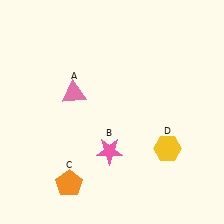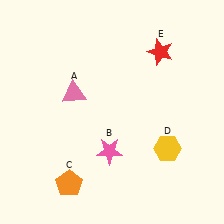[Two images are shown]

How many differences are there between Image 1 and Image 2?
There is 1 difference between the two images.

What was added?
A red star (E) was added in Image 2.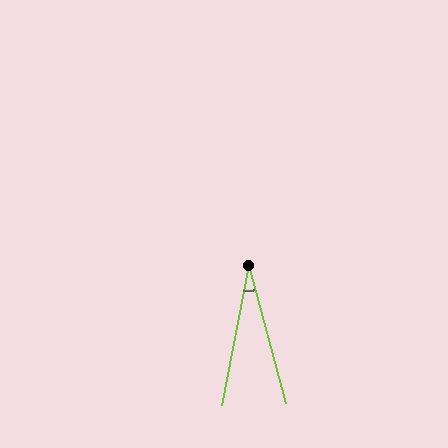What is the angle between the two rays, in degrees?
Approximately 26 degrees.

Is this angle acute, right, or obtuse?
It is acute.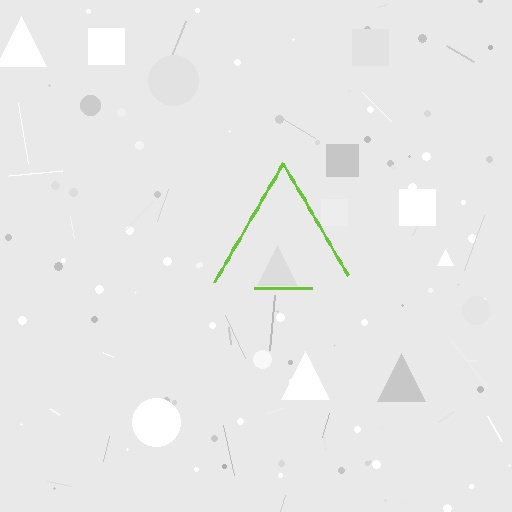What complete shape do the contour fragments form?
The contour fragments form a triangle.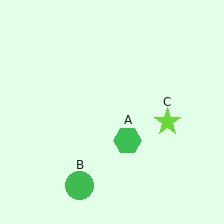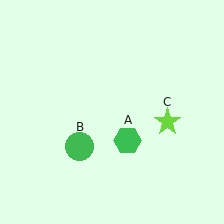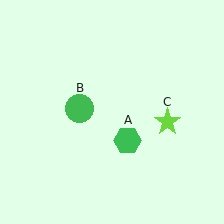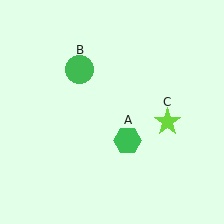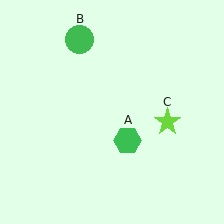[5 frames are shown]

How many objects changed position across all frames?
1 object changed position: green circle (object B).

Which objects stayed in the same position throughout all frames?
Green hexagon (object A) and lime star (object C) remained stationary.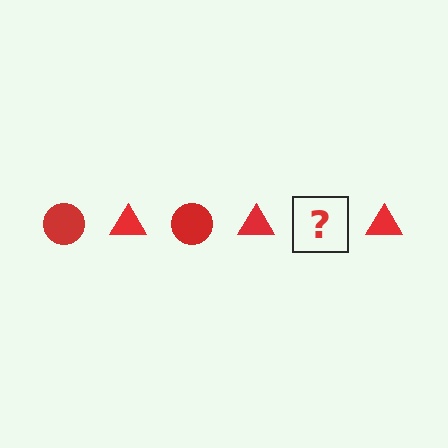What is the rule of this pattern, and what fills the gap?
The rule is that the pattern cycles through circle, triangle shapes in red. The gap should be filled with a red circle.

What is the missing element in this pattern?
The missing element is a red circle.